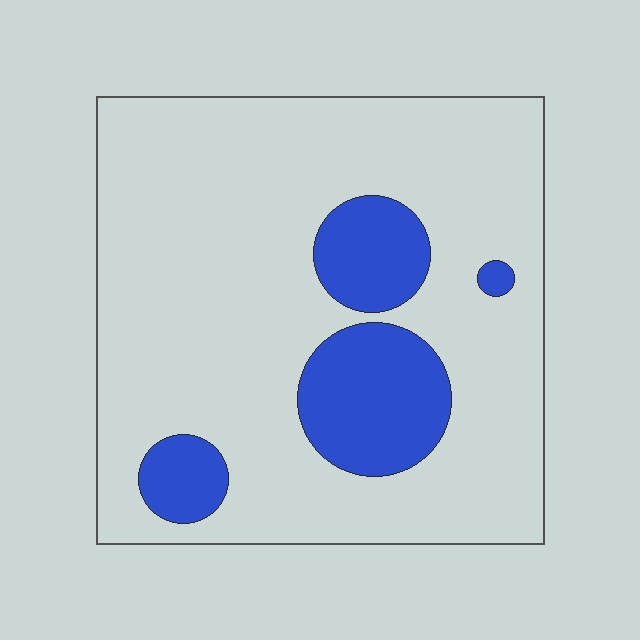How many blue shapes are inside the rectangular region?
4.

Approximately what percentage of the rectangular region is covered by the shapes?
Approximately 20%.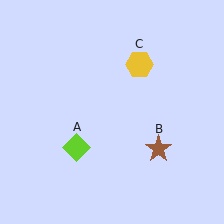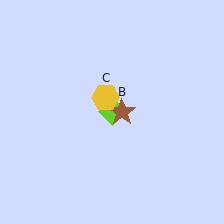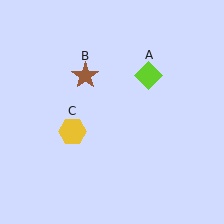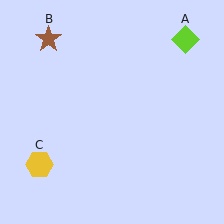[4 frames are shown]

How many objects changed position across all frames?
3 objects changed position: lime diamond (object A), brown star (object B), yellow hexagon (object C).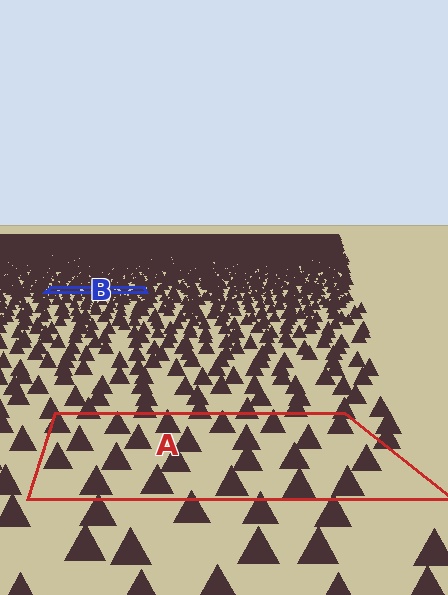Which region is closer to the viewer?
Region A is closer. The texture elements there are larger and more spread out.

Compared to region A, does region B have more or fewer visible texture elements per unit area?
Region B has more texture elements per unit area — they are packed more densely because it is farther away.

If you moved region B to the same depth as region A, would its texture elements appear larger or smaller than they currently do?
They would appear larger. At a closer depth, the same texture elements are projected at a bigger on-screen size.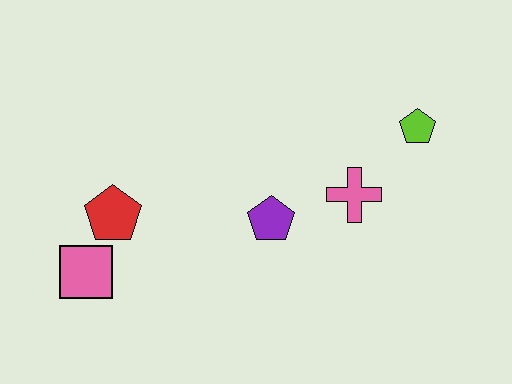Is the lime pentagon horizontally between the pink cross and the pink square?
No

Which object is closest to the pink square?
The red pentagon is closest to the pink square.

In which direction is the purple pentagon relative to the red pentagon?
The purple pentagon is to the right of the red pentagon.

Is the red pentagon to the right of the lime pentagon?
No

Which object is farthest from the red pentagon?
The lime pentagon is farthest from the red pentagon.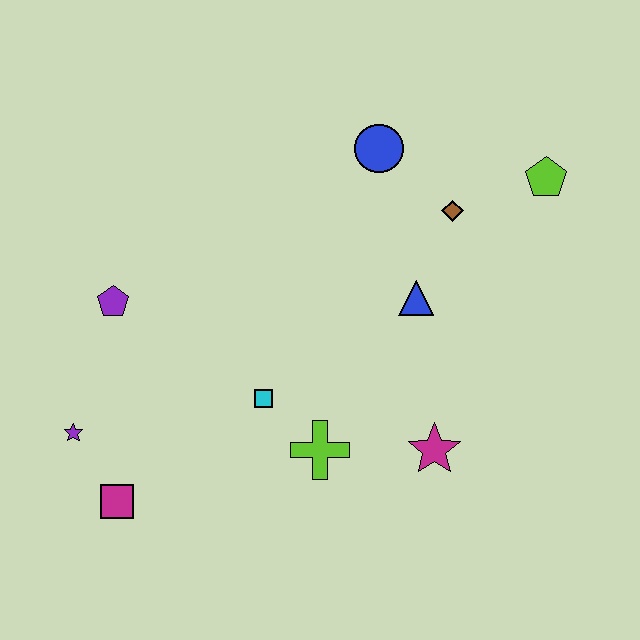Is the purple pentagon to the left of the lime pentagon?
Yes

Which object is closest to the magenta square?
The purple star is closest to the magenta square.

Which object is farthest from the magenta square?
The lime pentagon is farthest from the magenta square.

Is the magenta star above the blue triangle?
No